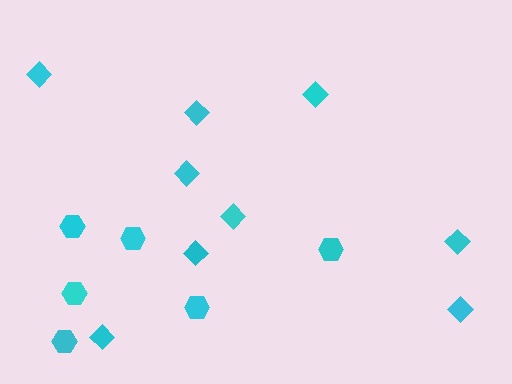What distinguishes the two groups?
There are 2 groups: one group of hexagons (6) and one group of diamonds (9).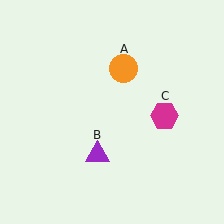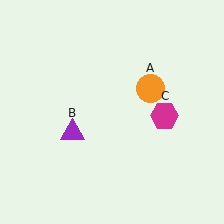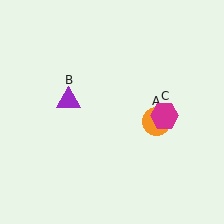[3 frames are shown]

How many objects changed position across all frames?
2 objects changed position: orange circle (object A), purple triangle (object B).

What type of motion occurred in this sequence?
The orange circle (object A), purple triangle (object B) rotated clockwise around the center of the scene.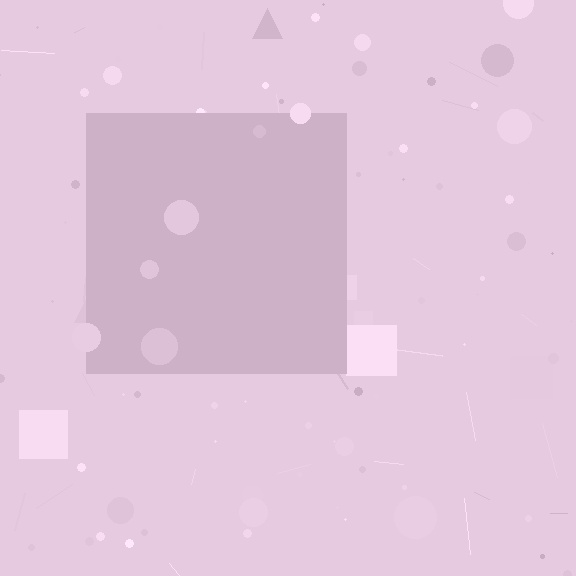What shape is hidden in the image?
A square is hidden in the image.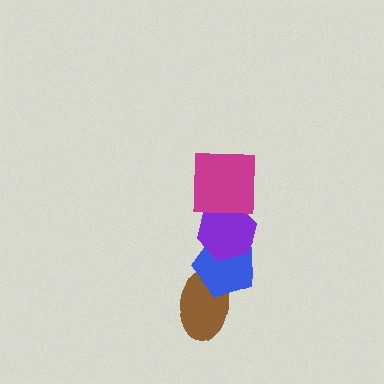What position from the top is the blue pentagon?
The blue pentagon is 3rd from the top.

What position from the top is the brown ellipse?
The brown ellipse is 4th from the top.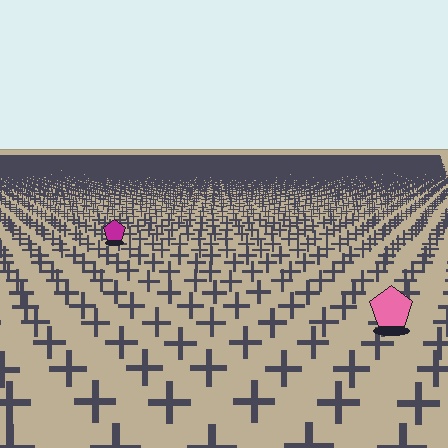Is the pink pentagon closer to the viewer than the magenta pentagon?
Yes. The pink pentagon is closer — you can tell from the texture gradient: the ground texture is coarser near it.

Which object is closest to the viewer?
The pink pentagon is closest. The texture marks near it are larger and more spread out.